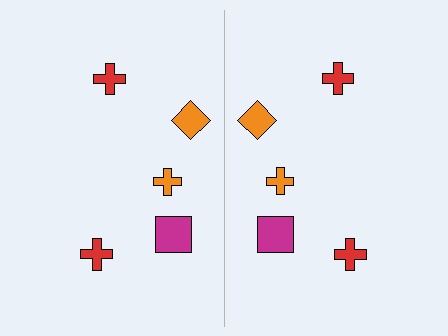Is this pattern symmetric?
Yes, this pattern has bilateral (reflection) symmetry.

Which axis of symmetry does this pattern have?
The pattern has a vertical axis of symmetry running through the center of the image.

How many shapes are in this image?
There are 10 shapes in this image.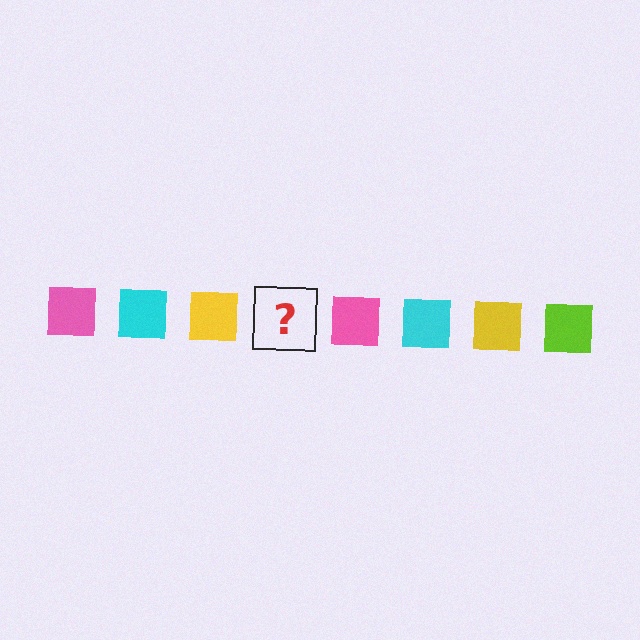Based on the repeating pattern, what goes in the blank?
The blank should be a lime square.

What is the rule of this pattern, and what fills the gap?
The rule is that the pattern cycles through pink, cyan, yellow, lime squares. The gap should be filled with a lime square.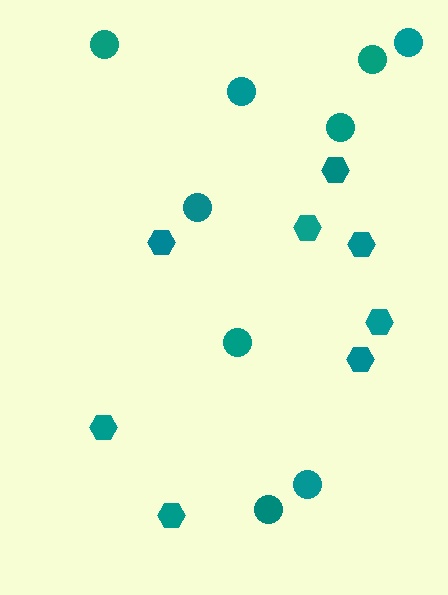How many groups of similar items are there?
There are 2 groups: one group of hexagons (8) and one group of circles (9).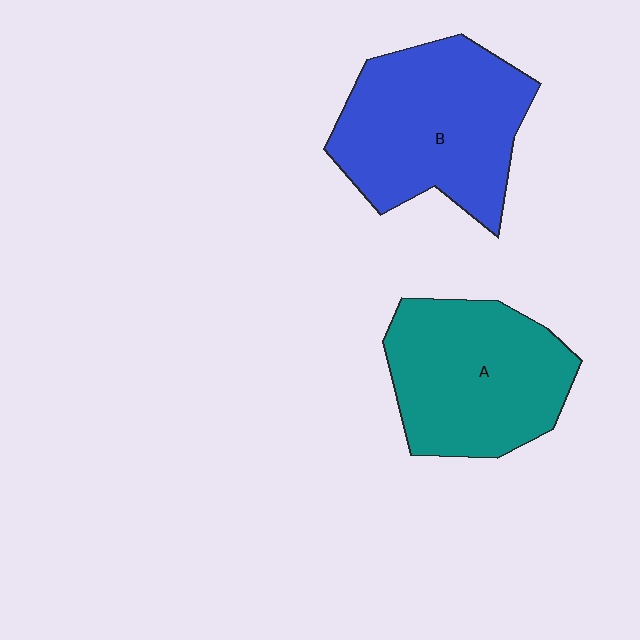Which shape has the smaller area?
Shape A (teal).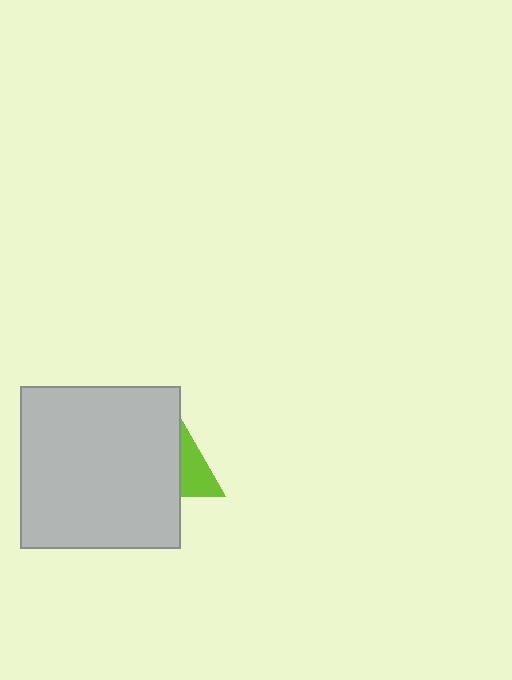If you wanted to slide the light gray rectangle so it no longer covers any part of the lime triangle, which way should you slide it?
Slide it left — that is the most direct way to separate the two shapes.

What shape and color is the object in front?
The object in front is a light gray rectangle.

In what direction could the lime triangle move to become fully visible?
The lime triangle could move right. That would shift it out from behind the light gray rectangle entirely.